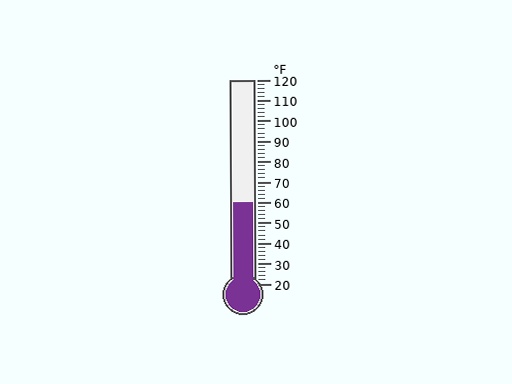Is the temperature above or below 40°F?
The temperature is above 40°F.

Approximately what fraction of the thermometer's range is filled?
The thermometer is filled to approximately 40% of its range.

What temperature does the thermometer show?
The thermometer shows approximately 60°F.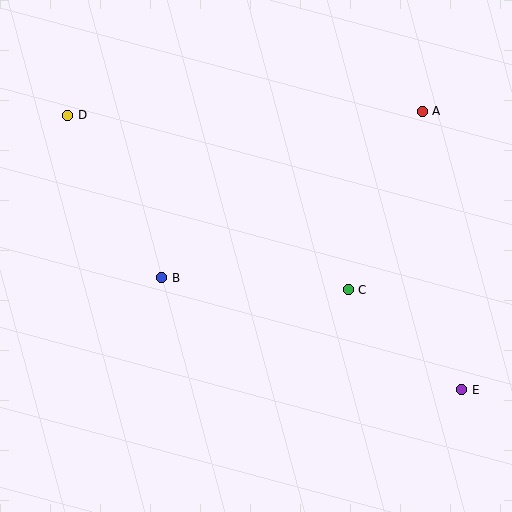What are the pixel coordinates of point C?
Point C is at (348, 290).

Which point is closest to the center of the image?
Point B at (162, 278) is closest to the center.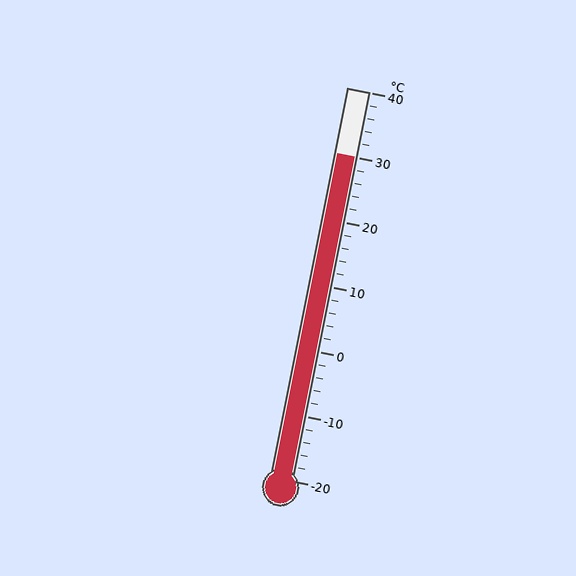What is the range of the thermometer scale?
The thermometer scale ranges from -20°C to 40°C.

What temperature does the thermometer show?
The thermometer shows approximately 30°C.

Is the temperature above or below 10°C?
The temperature is above 10°C.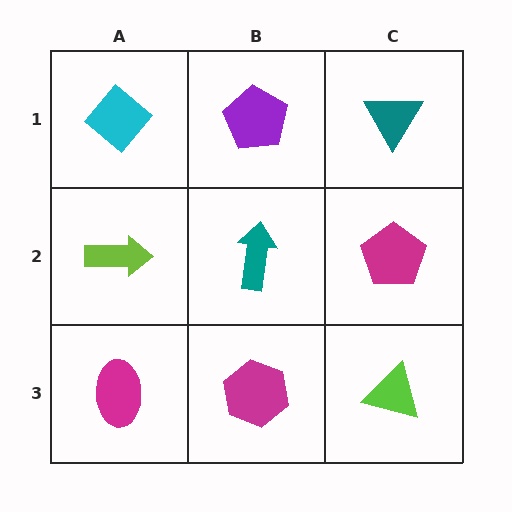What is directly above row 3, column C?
A magenta pentagon.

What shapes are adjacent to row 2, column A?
A cyan diamond (row 1, column A), a magenta ellipse (row 3, column A), a teal arrow (row 2, column B).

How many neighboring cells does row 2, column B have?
4.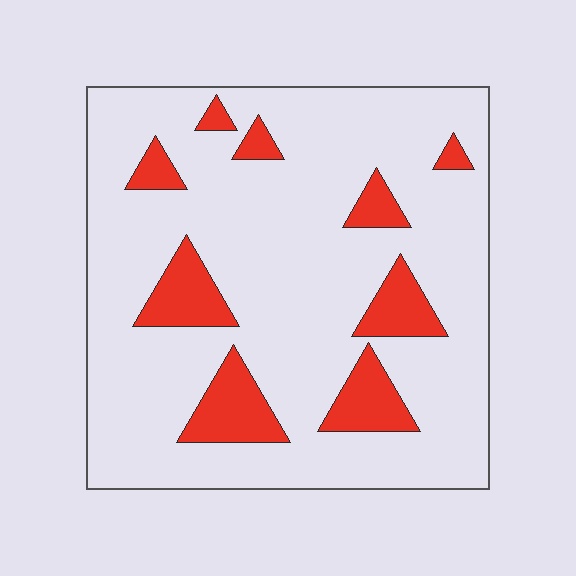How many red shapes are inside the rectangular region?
9.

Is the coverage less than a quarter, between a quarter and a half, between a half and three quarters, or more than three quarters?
Less than a quarter.